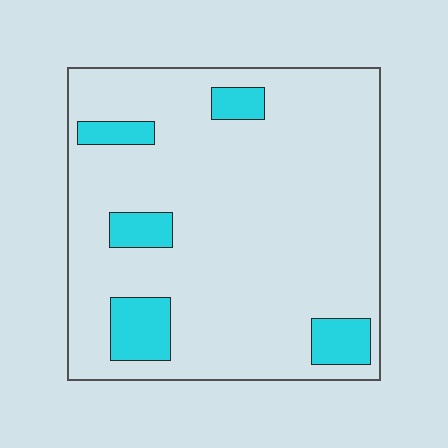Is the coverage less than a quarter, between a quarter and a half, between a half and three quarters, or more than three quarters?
Less than a quarter.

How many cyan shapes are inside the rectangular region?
5.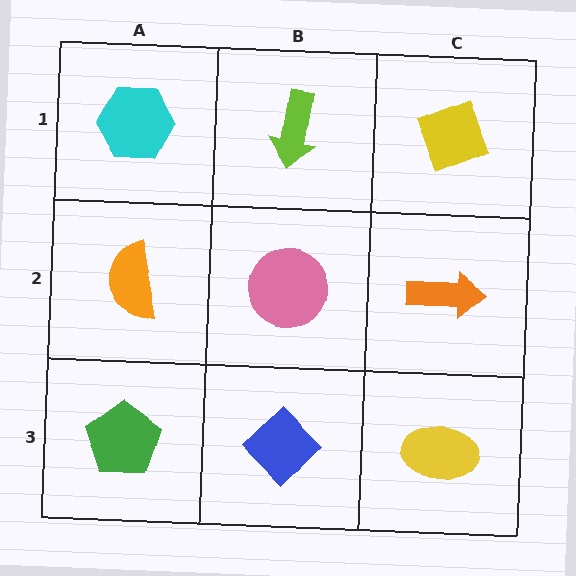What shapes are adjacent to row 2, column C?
A yellow diamond (row 1, column C), a yellow ellipse (row 3, column C), a pink circle (row 2, column B).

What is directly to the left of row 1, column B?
A cyan hexagon.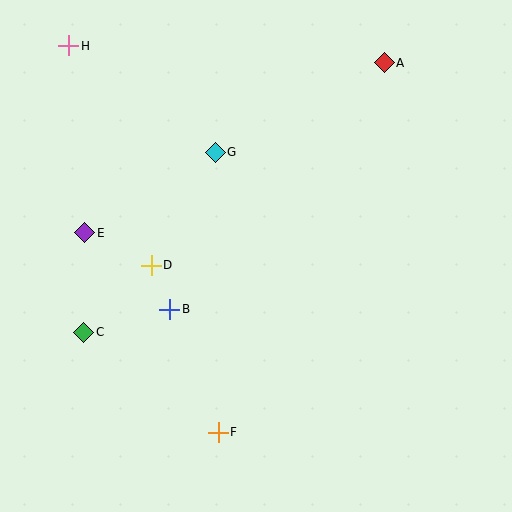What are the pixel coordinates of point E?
Point E is at (85, 233).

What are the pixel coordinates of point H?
Point H is at (69, 46).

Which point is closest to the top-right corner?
Point A is closest to the top-right corner.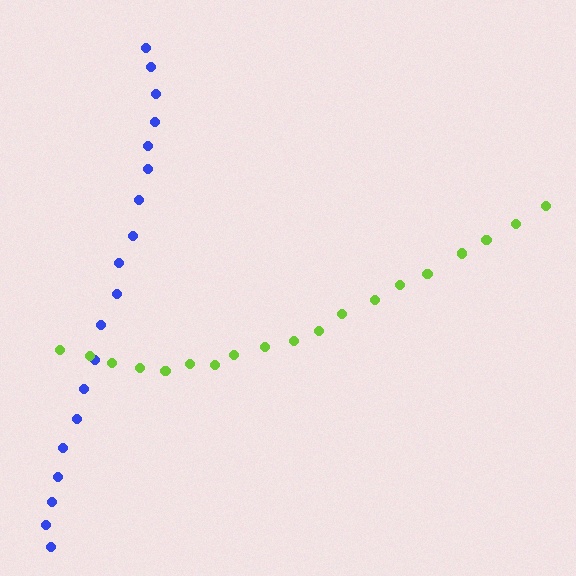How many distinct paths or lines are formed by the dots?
There are 2 distinct paths.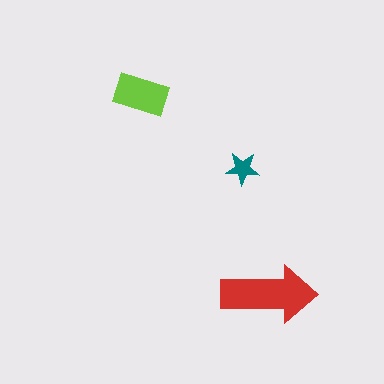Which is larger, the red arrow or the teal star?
The red arrow.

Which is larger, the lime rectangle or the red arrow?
The red arrow.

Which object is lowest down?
The red arrow is bottommost.